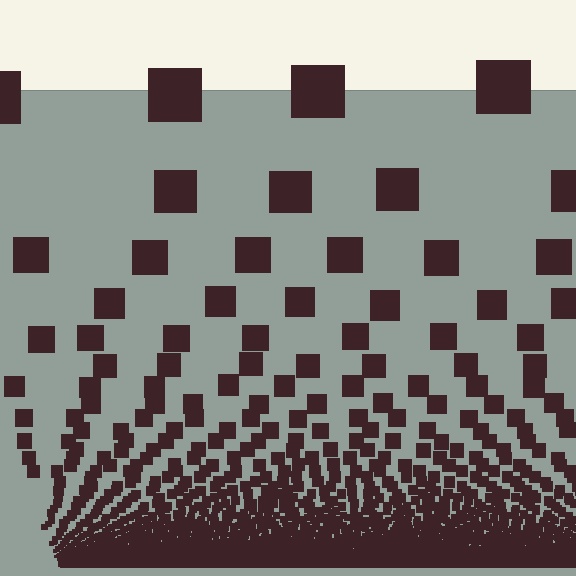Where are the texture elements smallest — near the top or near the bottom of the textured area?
Near the bottom.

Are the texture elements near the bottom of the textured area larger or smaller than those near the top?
Smaller. The gradient is inverted — elements near the bottom are smaller and denser.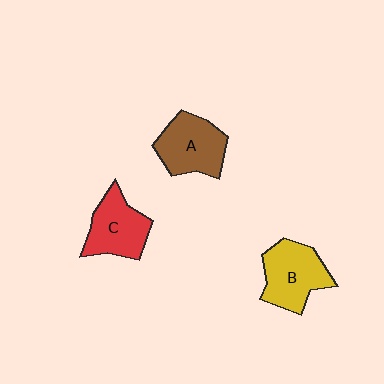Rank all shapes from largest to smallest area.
From largest to smallest: B (yellow), A (brown), C (red).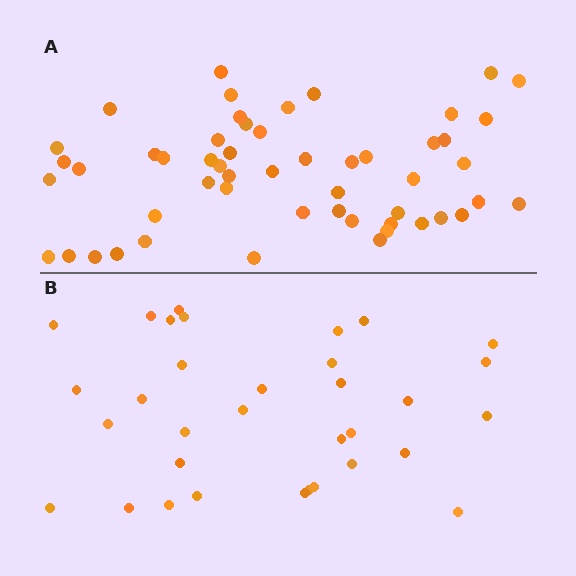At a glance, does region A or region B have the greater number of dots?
Region A (the top region) has more dots.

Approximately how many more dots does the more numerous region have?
Region A has approximately 20 more dots than region B.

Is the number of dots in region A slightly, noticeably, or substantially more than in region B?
Region A has substantially more. The ratio is roughly 1.6 to 1.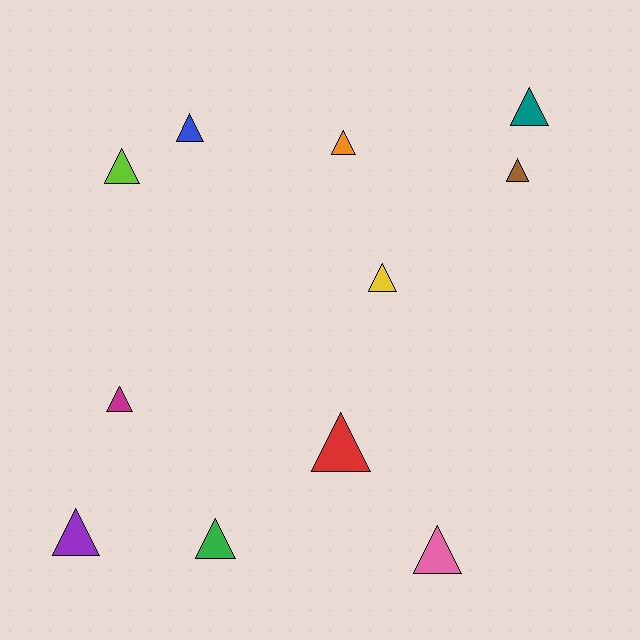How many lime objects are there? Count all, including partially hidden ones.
There is 1 lime object.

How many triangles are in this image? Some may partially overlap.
There are 11 triangles.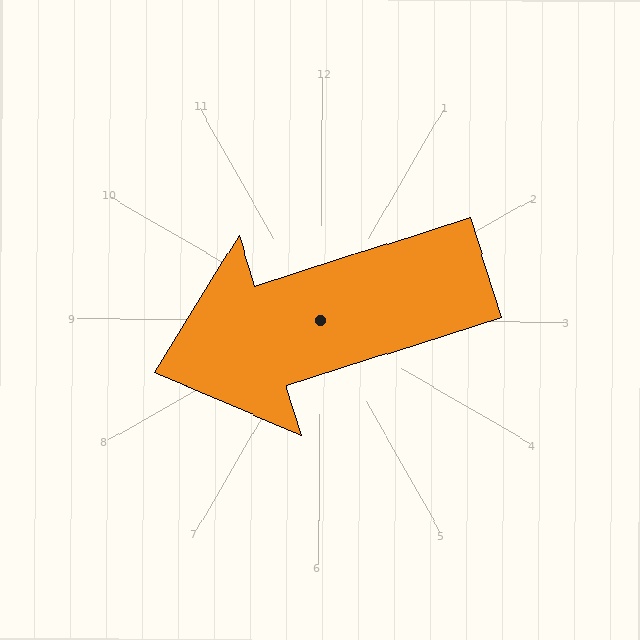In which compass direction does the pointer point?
West.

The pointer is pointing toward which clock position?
Roughly 8 o'clock.